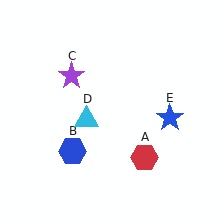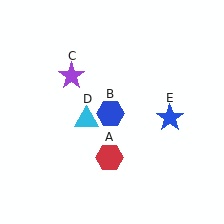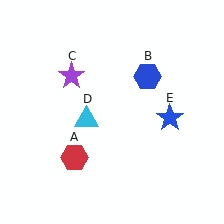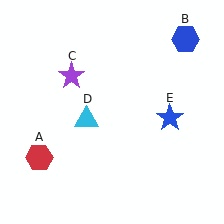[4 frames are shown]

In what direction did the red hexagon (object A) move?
The red hexagon (object A) moved left.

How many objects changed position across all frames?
2 objects changed position: red hexagon (object A), blue hexagon (object B).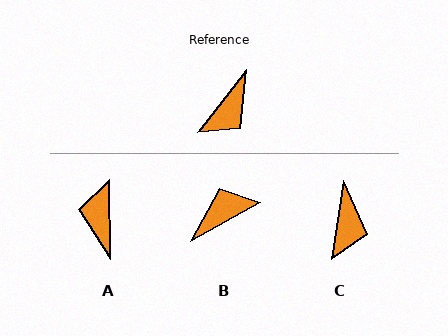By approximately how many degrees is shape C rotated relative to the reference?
Approximately 30 degrees counter-clockwise.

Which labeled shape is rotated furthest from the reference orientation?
B, about 157 degrees away.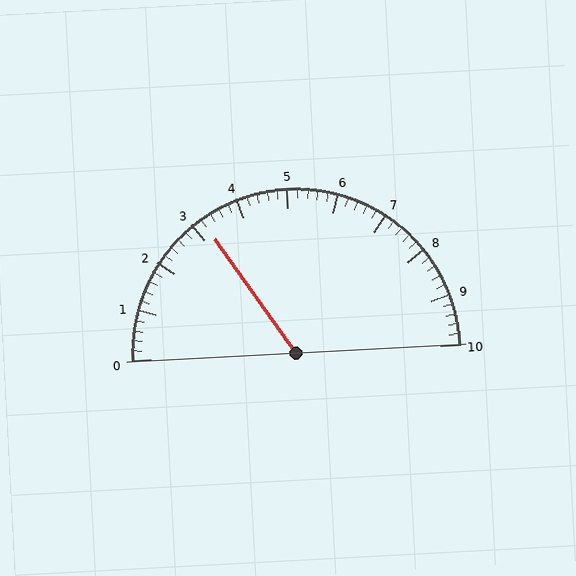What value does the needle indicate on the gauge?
The needle indicates approximately 3.2.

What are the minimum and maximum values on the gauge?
The gauge ranges from 0 to 10.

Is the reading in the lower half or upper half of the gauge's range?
The reading is in the lower half of the range (0 to 10).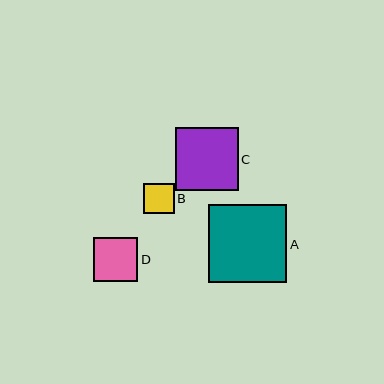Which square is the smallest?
Square B is the smallest with a size of approximately 30 pixels.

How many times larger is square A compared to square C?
Square A is approximately 1.2 times the size of square C.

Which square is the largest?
Square A is the largest with a size of approximately 78 pixels.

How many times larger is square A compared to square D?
Square A is approximately 1.8 times the size of square D.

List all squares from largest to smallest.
From largest to smallest: A, C, D, B.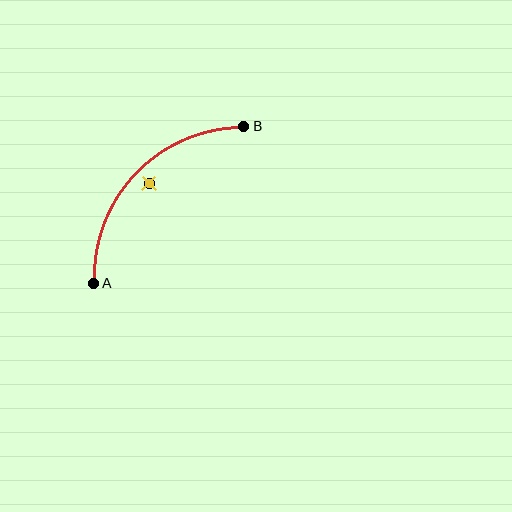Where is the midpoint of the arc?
The arc midpoint is the point on the curve farthest from the straight line joining A and B. It sits above and to the left of that line.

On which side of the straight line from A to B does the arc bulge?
The arc bulges above and to the left of the straight line connecting A and B.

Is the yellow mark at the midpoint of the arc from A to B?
No — the yellow mark does not lie on the arc at all. It sits slightly inside the curve.